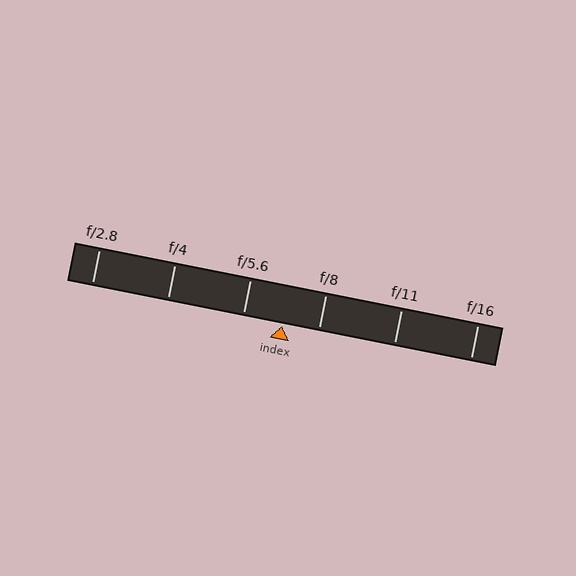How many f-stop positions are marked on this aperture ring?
There are 6 f-stop positions marked.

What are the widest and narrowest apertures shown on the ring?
The widest aperture shown is f/2.8 and the narrowest is f/16.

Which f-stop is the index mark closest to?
The index mark is closest to f/8.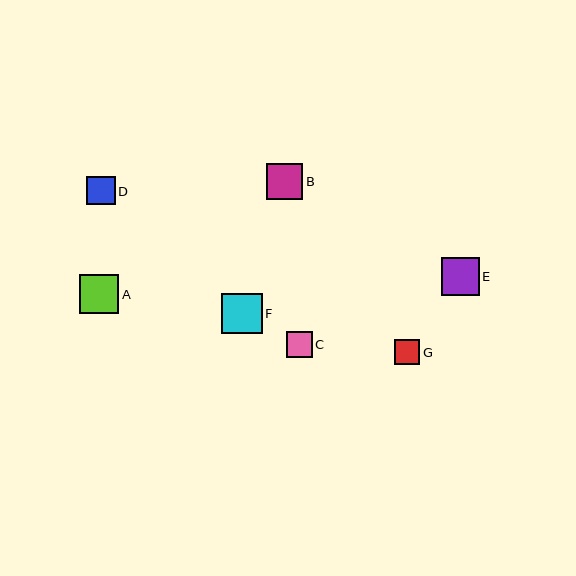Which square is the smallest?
Square G is the smallest with a size of approximately 25 pixels.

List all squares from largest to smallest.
From largest to smallest: F, A, E, B, D, C, G.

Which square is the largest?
Square F is the largest with a size of approximately 40 pixels.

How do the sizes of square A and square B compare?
Square A and square B are approximately the same size.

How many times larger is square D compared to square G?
Square D is approximately 1.1 times the size of square G.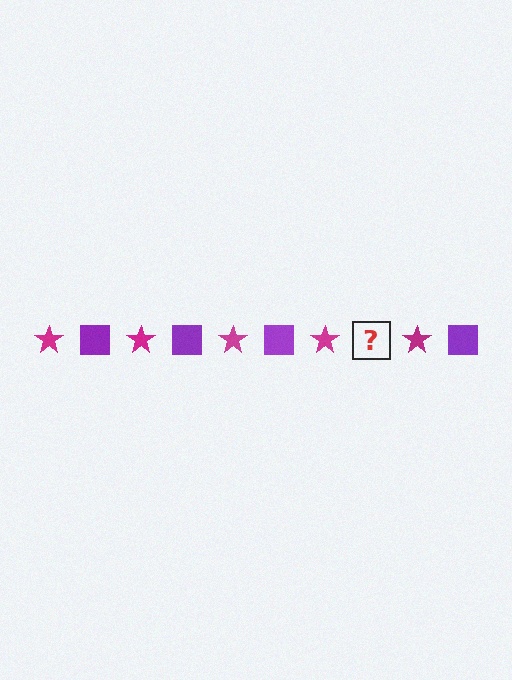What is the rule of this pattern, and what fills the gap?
The rule is that the pattern alternates between magenta star and purple square. The gap should be filled with a purple square.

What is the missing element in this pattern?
The missing element is a purple square.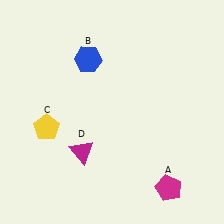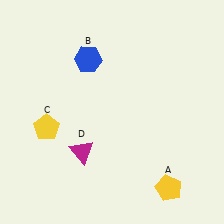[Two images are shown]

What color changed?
The pentagon (A) changed from magenta in Image 1 to yellow in Image 2.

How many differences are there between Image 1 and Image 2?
There is 1 difference between the two images.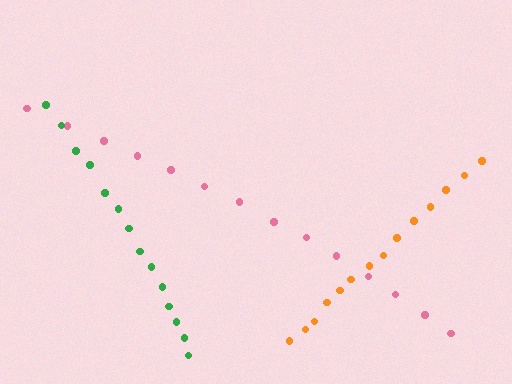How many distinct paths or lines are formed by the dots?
There are 3 distinct paths.